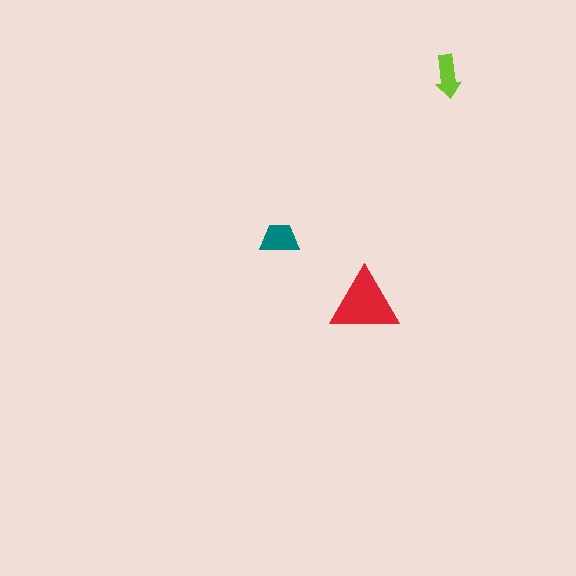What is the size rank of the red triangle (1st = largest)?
1st.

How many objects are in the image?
There are 3 objects in the image.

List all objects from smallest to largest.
The lime arrow, the teal trapezoid, the red triangle.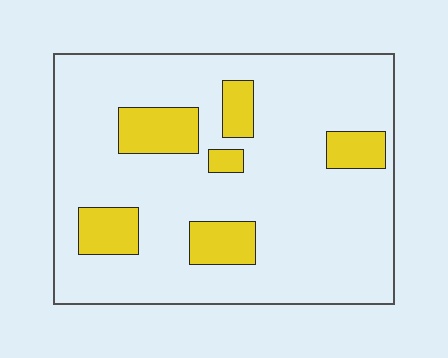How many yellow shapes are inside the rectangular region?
6.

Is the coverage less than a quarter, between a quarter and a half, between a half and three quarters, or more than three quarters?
Less than a quarter.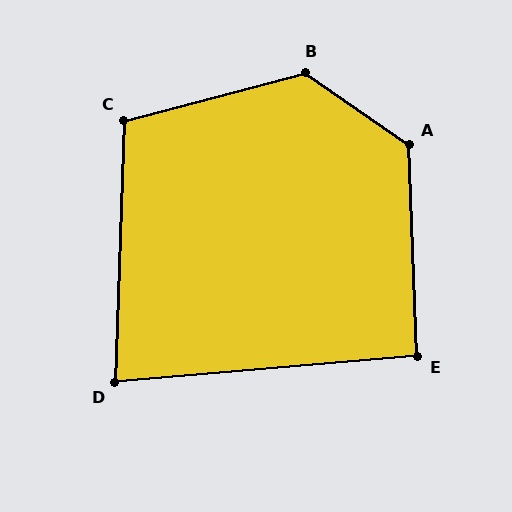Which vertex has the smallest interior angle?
D, at approximately 83 degrees.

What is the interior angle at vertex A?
Approximately 127 degrees (obtuse).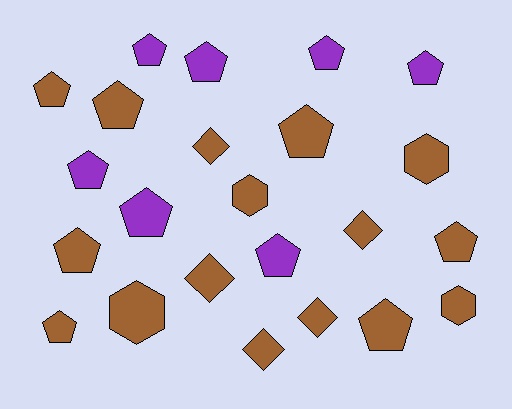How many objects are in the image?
There are 23 objects.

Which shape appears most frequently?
Pentagon, with 14 objects.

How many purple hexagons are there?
There are no purple hexagons.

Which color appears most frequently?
Brown, with 16 objects.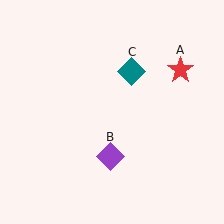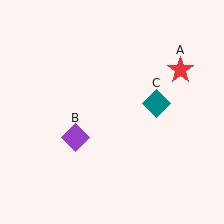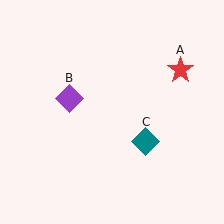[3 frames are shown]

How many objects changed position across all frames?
2 objects changed position: purple diamond (object B), teal diamond (object C).